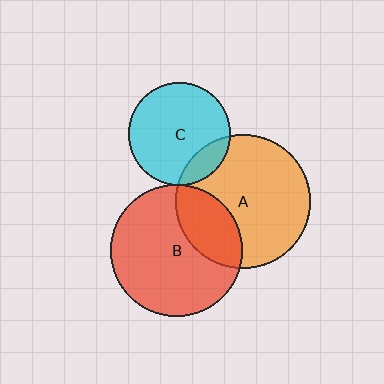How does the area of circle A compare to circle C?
Approximately 1.7 times.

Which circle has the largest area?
Circle A (orange).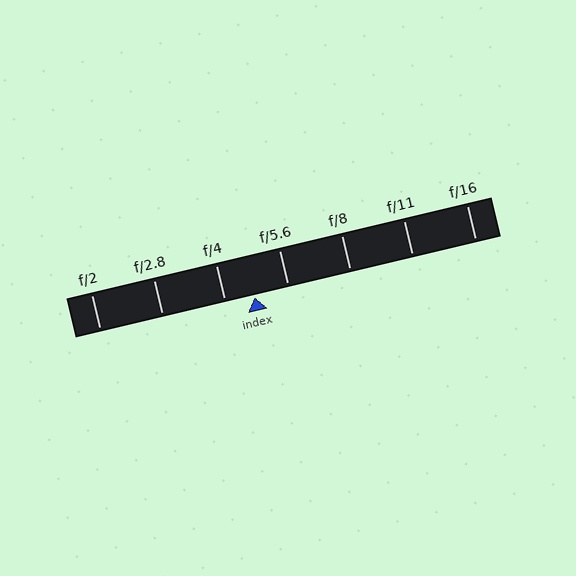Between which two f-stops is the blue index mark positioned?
The index mark is between f/4 and f/5.6.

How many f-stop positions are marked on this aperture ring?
There are 7 f-stop positions marked.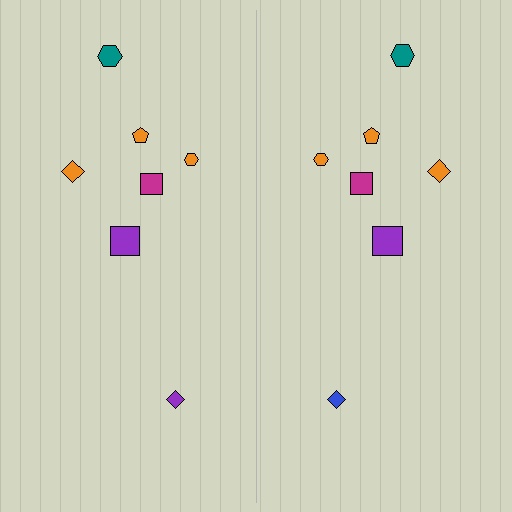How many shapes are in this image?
There are 14 shapes in this image.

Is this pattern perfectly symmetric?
No, the pattern is not perfectly symmetric. The blue diamond on the right side breaks the symmetry — its mirror counterpart is purple.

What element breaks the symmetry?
The blue diamond on the right side breaks the symmetry — its mirror counterpart is purple.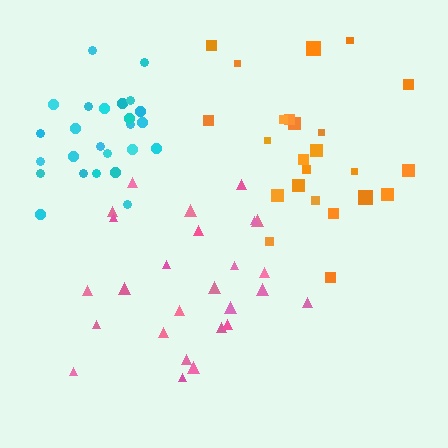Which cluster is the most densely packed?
Cyan.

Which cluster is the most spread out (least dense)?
Orange.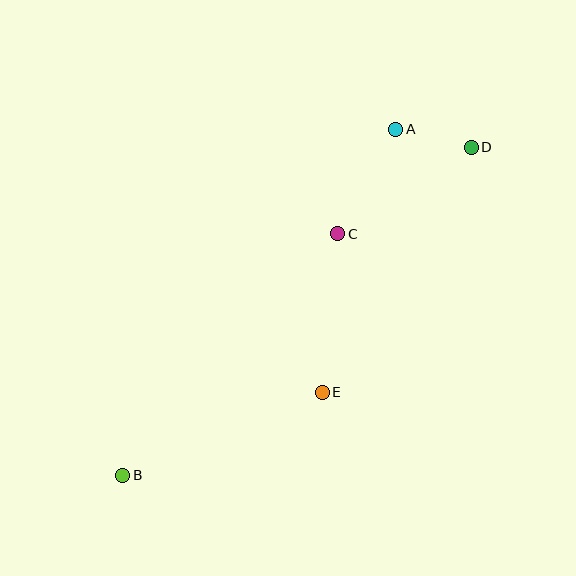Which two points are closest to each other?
Points A and D are closest to each other.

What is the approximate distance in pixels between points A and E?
The distance between A and E is approximately 273 pixels.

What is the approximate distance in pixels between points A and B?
The distance between A and B is approximately 441 pixels.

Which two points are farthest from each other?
Points B and D are farthest from each other.